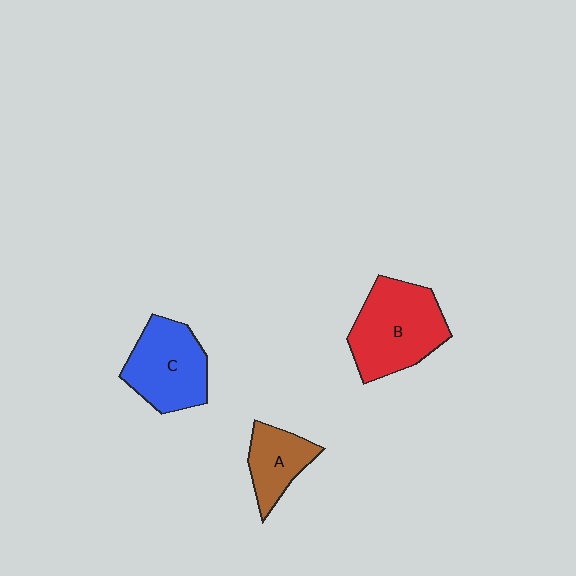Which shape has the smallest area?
Shape A (brown).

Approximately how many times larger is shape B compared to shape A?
Approximately 1.9 times.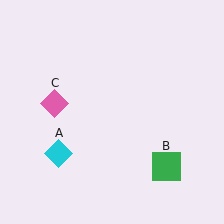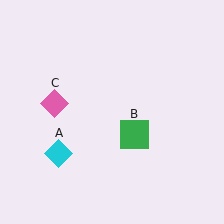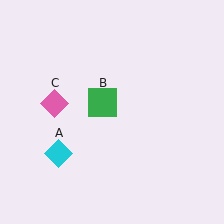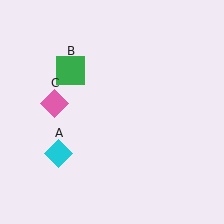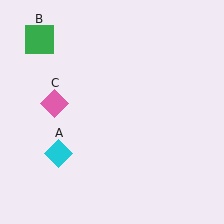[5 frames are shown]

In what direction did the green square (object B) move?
The green square (object B) moved up and to the left.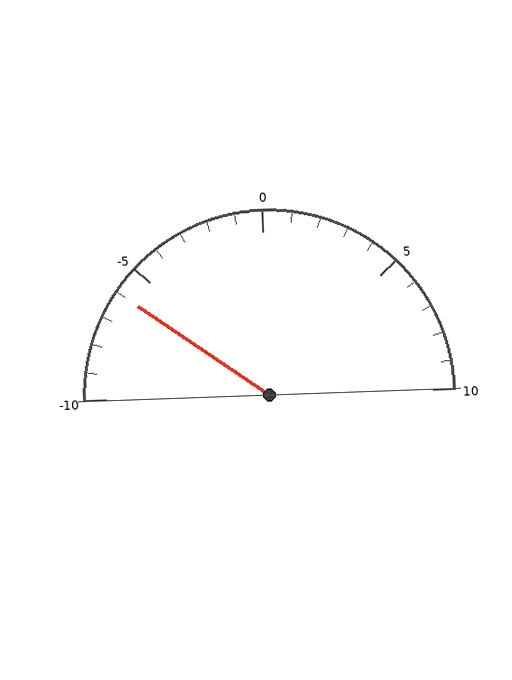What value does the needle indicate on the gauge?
The needle indicates approximately -6.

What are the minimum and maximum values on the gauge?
The gauge ranges from -10 to 10.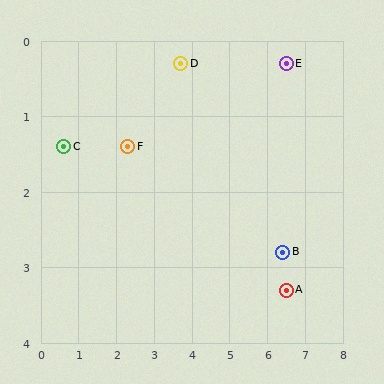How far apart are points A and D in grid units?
Points A and D are about 4.1 grid units apart.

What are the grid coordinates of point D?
Point D is at approximately (3.7, 0.3).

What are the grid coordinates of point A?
Point A is at approximately (6.5, 3.3).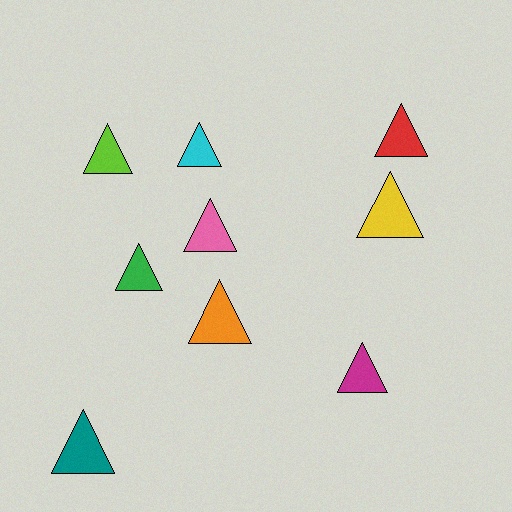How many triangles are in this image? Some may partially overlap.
There are 9 triangles.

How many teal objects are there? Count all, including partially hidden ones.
There is 1 teal object.